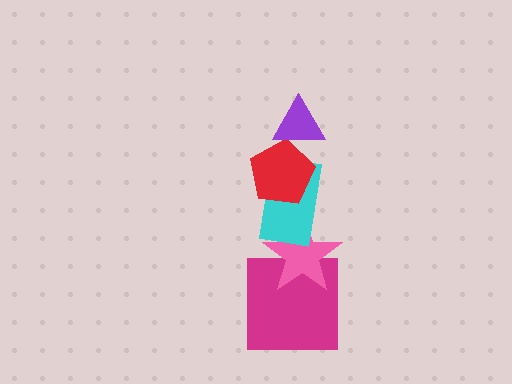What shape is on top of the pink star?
The cyan rectangle is on top of the pink star.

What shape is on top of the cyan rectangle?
The red pentagon is on top of the cyan rectangle.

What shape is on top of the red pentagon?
The purple triangle is on top of the red pentagon.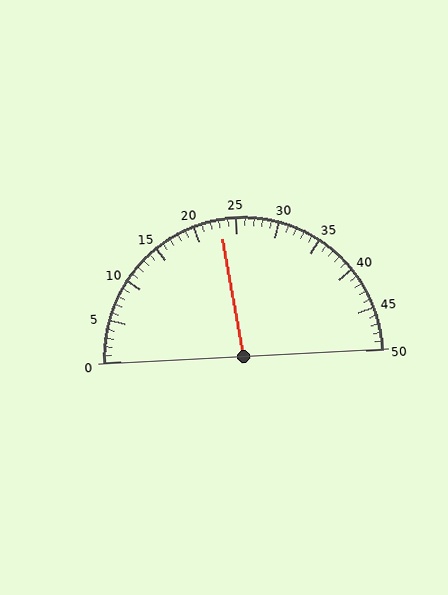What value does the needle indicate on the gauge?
The needle indicates approximately 23.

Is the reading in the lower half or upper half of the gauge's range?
The reading is in the lower half of the range (0 to 50).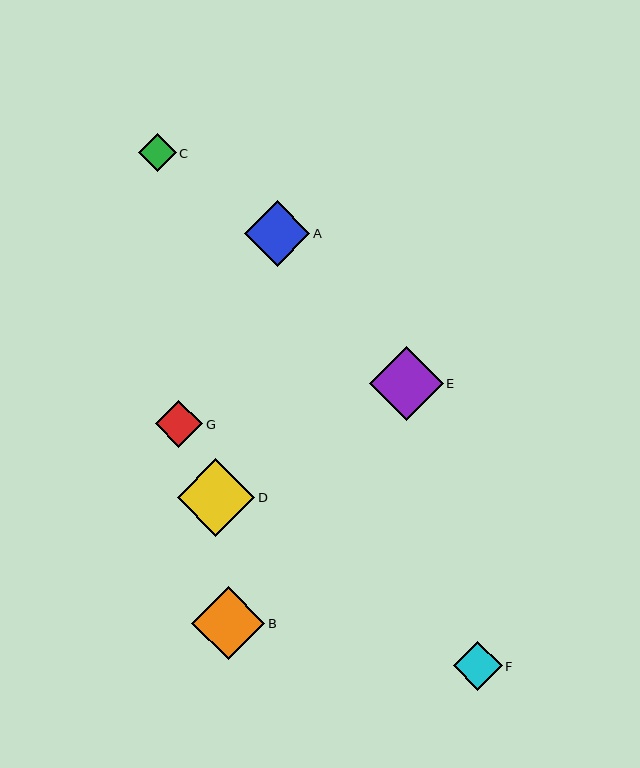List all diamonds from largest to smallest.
From largest to smallest: D, E, B, A, F, G, C.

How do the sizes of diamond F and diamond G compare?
Diamond F and diamond G are approximately the same size.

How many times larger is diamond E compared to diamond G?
Diamond E is approximately 1.5 times the size of diamond G.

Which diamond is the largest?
Diamond D is the largest with a size of approximately 77 pixels.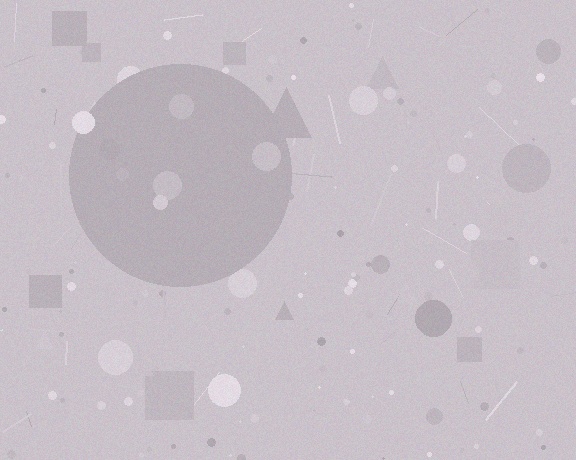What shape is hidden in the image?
A circle is hidden in the image.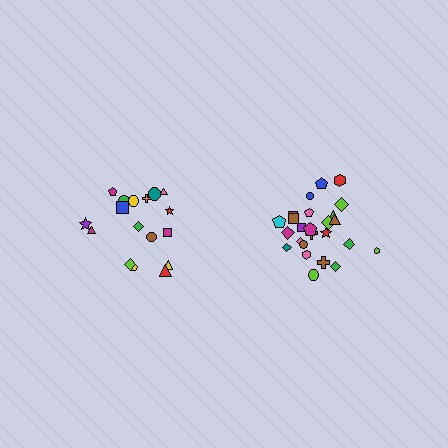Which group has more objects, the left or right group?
The right group.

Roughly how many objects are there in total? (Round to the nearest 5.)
Roughly 45 objects in total.